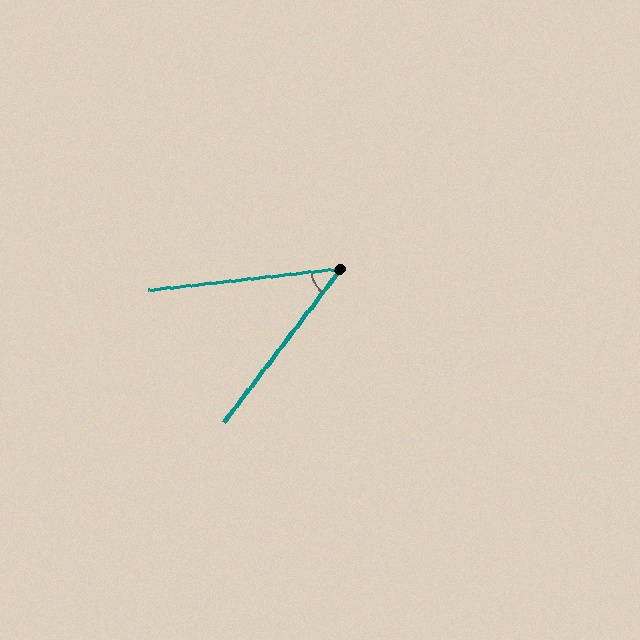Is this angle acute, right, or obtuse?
It is acute.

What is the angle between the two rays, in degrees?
Approximately 46 degrees.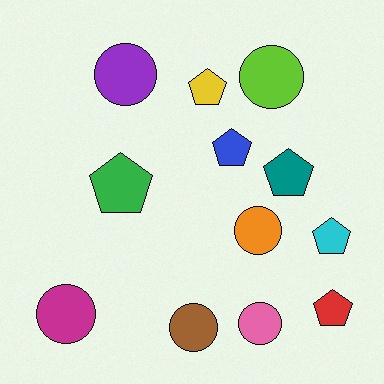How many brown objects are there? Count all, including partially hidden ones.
There is 1 brown object.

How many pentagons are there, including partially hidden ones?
There are 6 pentagons.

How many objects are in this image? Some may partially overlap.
There are 12 objects.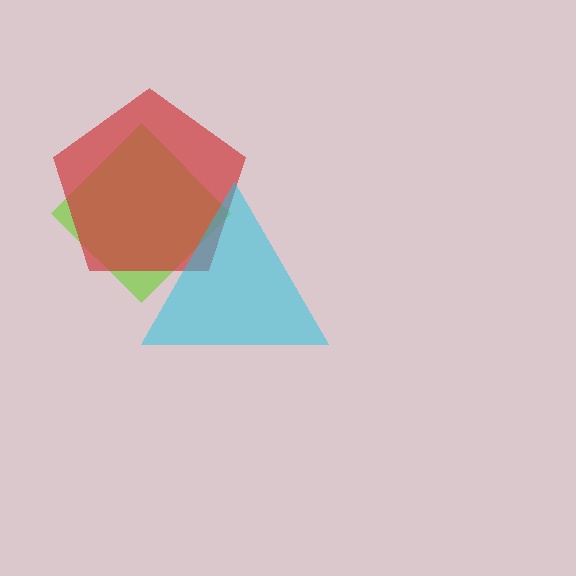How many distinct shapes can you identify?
There are 3 distinct shapes: a lime diamond, a red pentagon, a cyan triangle.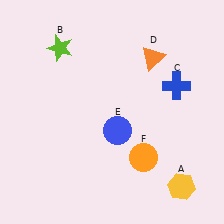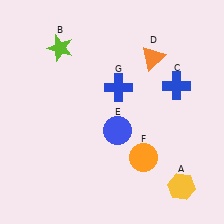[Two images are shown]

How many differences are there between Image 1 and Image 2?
There is 1 difference between the two images.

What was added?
A blue cross (G) was added in Image 2.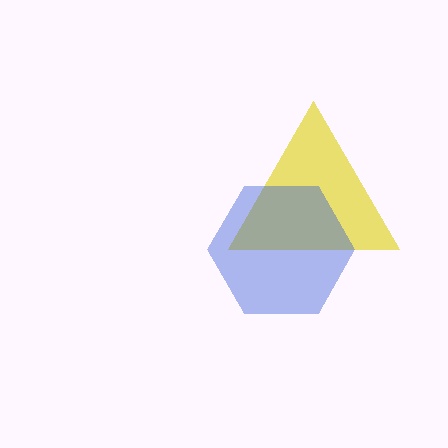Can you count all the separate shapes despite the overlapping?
Yes, there are 2 separate shapes.